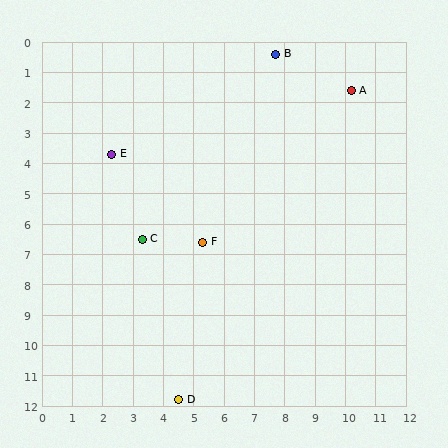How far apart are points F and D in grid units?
Points F and D are about 5.3 grid units apart.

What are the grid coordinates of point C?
Point C is at approximately (3.3, 6.5).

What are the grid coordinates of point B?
Point B is at approximately (7.7, 0.4).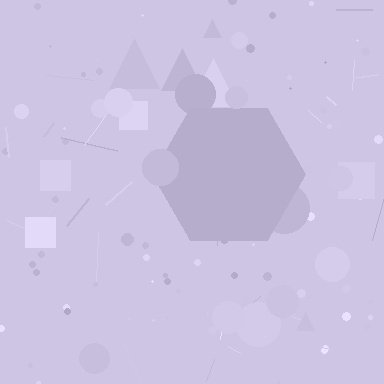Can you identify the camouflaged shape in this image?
The camouflaged shape is a hexagon.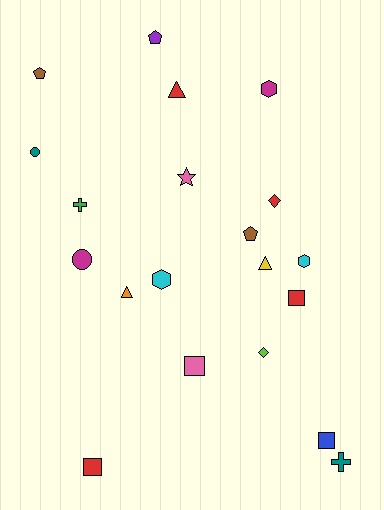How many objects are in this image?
There are 20 objects.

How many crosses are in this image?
There are 2 crosses.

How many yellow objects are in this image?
There is 1 yellow object.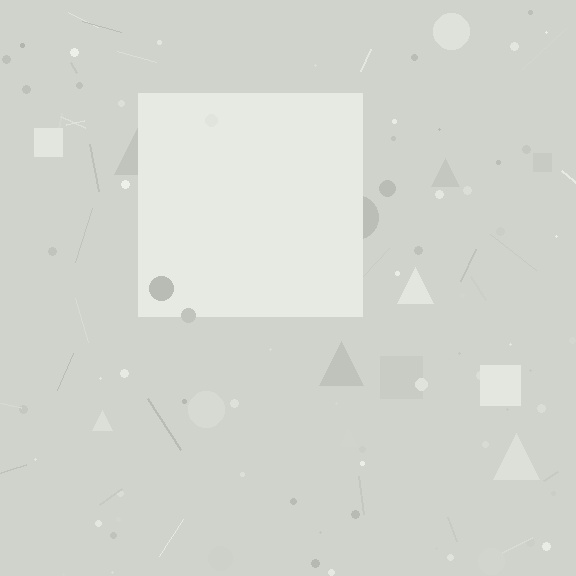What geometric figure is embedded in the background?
A square is embedded in the background.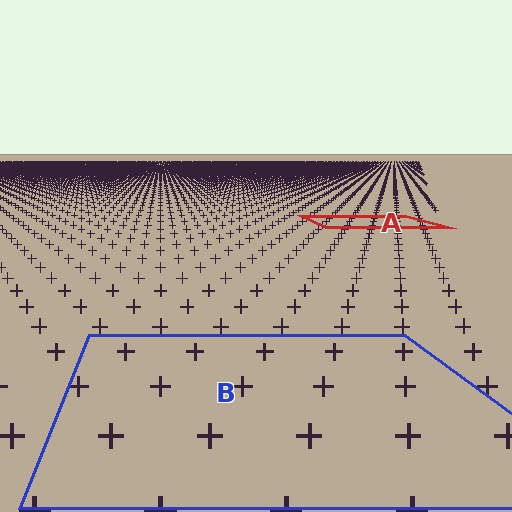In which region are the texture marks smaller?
The texture marks are smaller in region A, because it is farther away.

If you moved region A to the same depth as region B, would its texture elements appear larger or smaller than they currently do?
They would appear larger. At a closer depth, the same texture elements are projected at a bigger on-screen size.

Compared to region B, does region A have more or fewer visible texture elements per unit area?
Region A has more texture elements per unit area — they are packed more densely because it is farther away.